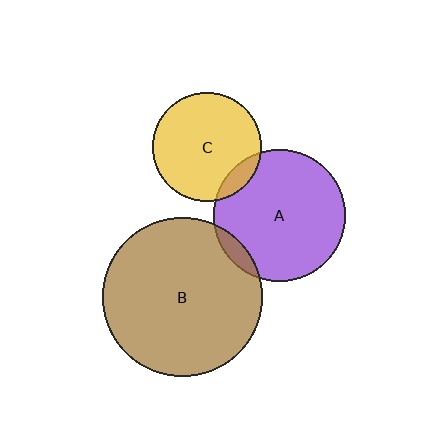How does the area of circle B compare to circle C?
Approximately 2.1 times.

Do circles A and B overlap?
Yes.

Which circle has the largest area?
Circle B (brown).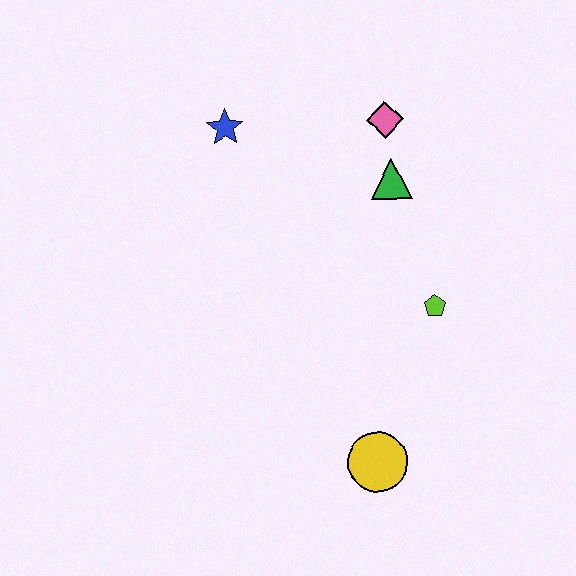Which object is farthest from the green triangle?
The yellow circle is farthest from the green triangle.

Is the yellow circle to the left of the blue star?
No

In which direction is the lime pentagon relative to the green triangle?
The lime pentagon is below the green triangle.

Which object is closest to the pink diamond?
The green triangle is closest to the pink diamond.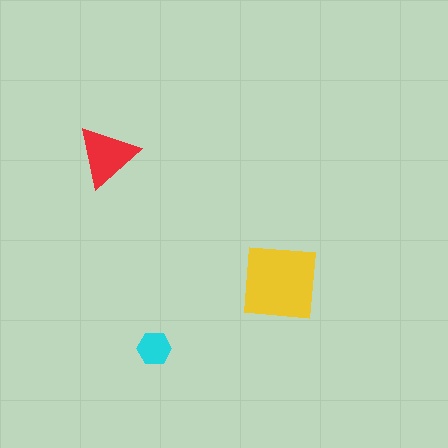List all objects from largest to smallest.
The yellow square, the red triangle, the cyan hexagon.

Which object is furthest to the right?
The yellow square is rightmost.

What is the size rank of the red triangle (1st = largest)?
2nd.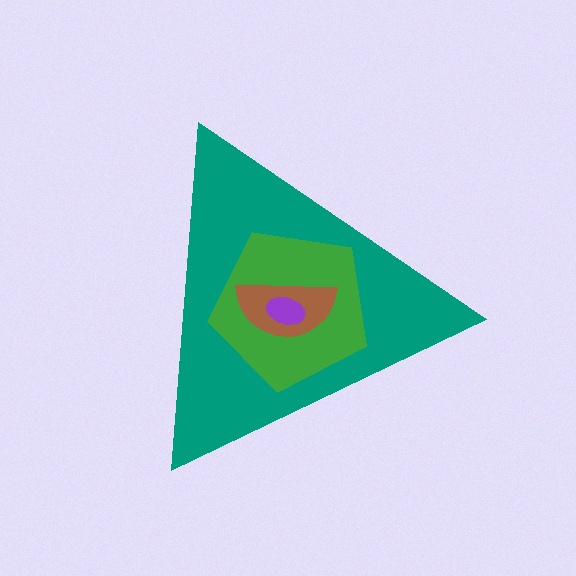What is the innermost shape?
The purple ellipse.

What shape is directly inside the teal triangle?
The green pentagon.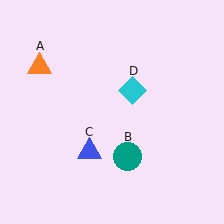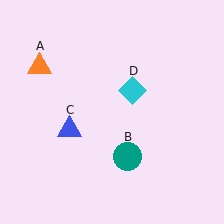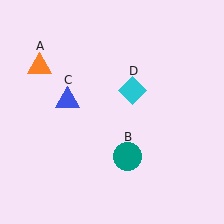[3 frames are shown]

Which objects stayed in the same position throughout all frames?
Orange triangle (object A) and teal circle (object B) and cyan diamond (object D) remained stationary.